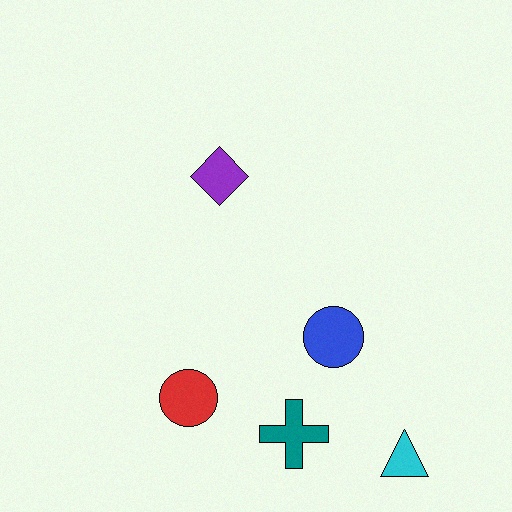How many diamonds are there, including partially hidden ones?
There is 1 diamond.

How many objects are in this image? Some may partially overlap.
There are 5 objects.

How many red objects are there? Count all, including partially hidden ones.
There is 1 red object.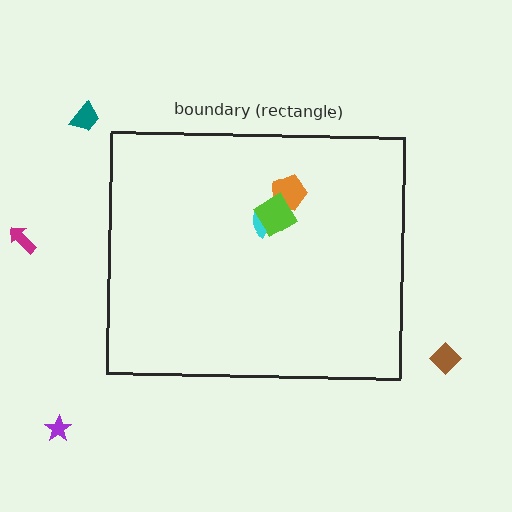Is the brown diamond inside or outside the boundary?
Outside.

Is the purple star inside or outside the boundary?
Outside.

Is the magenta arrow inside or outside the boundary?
Outside.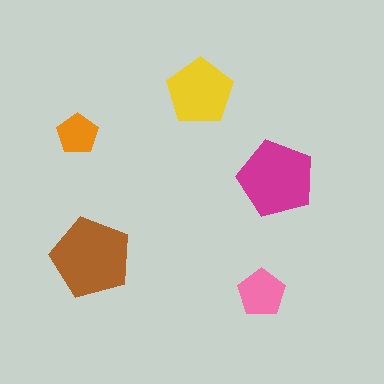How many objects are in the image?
There are 5 objects in the image.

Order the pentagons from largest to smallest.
the brown one, the magenta one, the yellow one, the pink one, the orange one.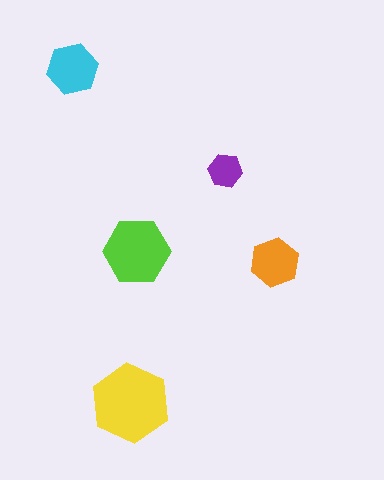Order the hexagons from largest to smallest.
the yellow one, the lime one, the cyan one, the orange one, the purple one.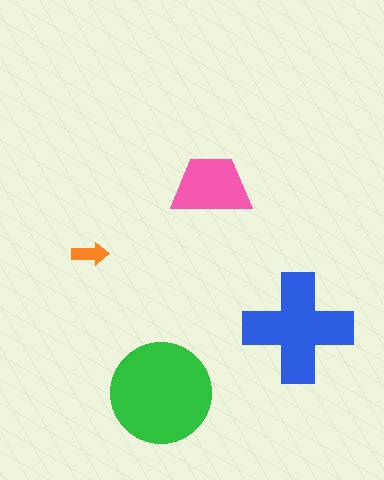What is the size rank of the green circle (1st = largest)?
1st.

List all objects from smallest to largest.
The orange arrow, the pink trapezoid, the blue cross, the green circle.